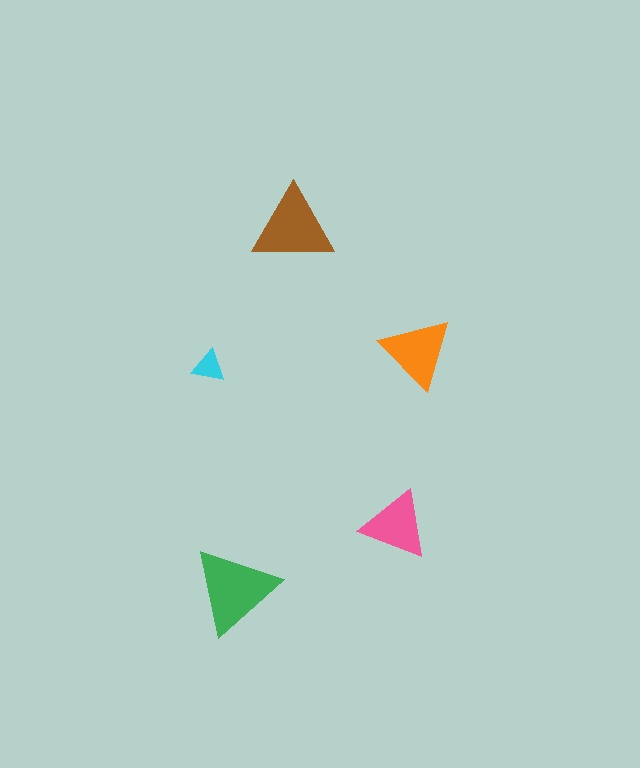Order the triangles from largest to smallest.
the green one, the brown one, the orange one, the pink one, the cyan one.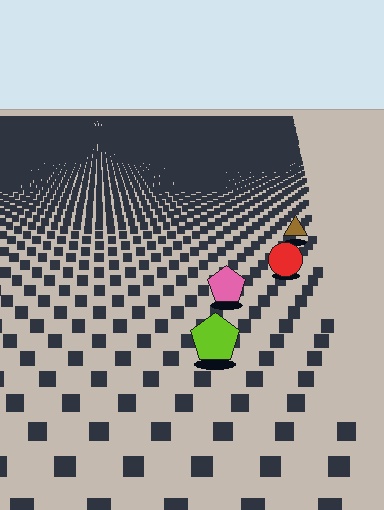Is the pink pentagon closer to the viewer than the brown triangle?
Yes. The pink pentagon is closer — you can tell from the texture gradient: the ground texture is coarser near it.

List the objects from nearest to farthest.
From nearest to farthest: the lime pentagon, the pink pentagon, the red circle, the brown triangle.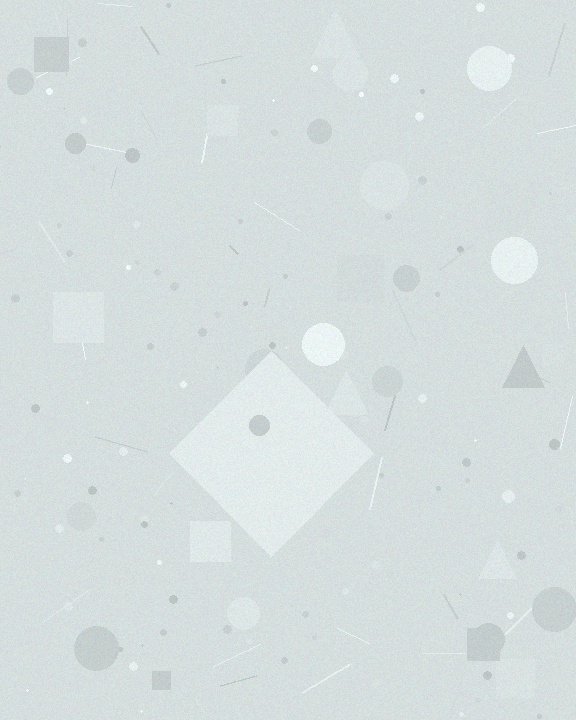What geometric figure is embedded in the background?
A diamond is embedded in the background.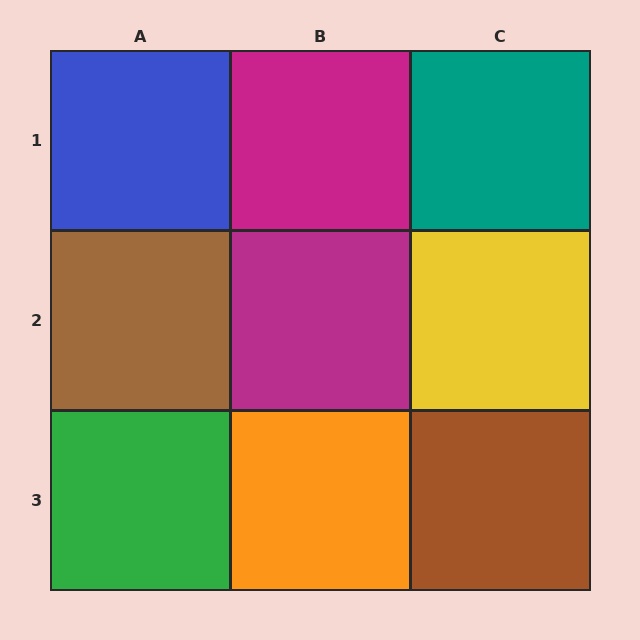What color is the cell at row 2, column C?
Yellow.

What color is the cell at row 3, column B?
Orange.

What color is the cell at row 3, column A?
Green.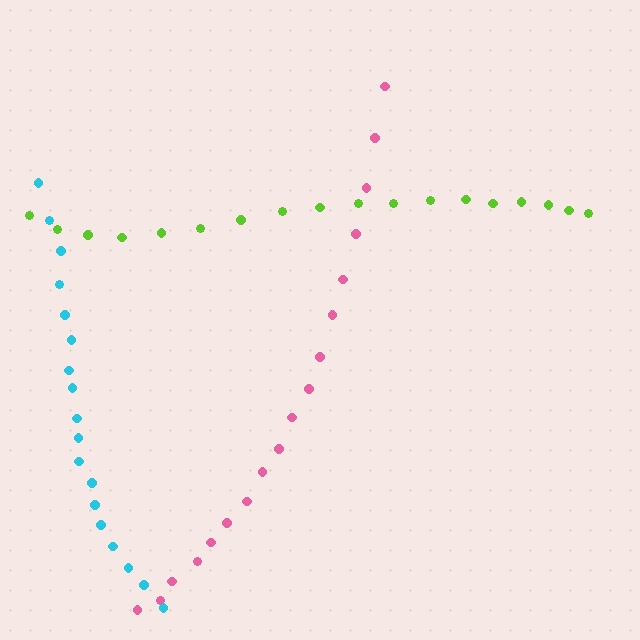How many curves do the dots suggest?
There are 3 distinct paths.